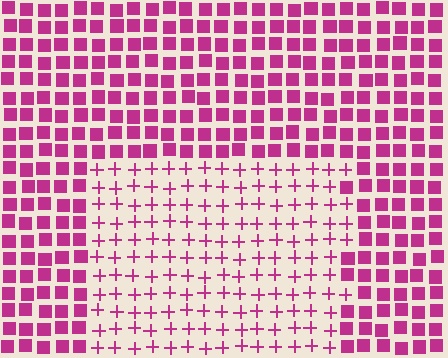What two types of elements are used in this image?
The image uses plus signs inside the rectangle region and squares outside it.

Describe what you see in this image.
The image is filled with small magenta elements arranged in a uniform grid. A rectangle-shaped region contains plus signs, while the surrounding area contains squares. The boundary is defined purely by the change in element shape.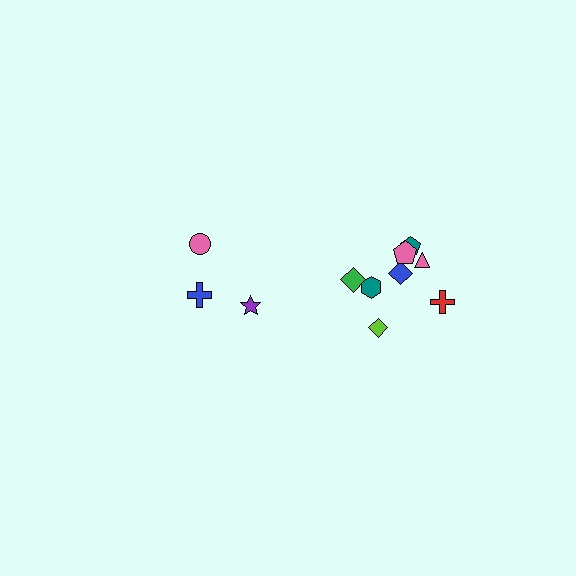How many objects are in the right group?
There are 8 objects.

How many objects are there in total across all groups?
There are 11 objects.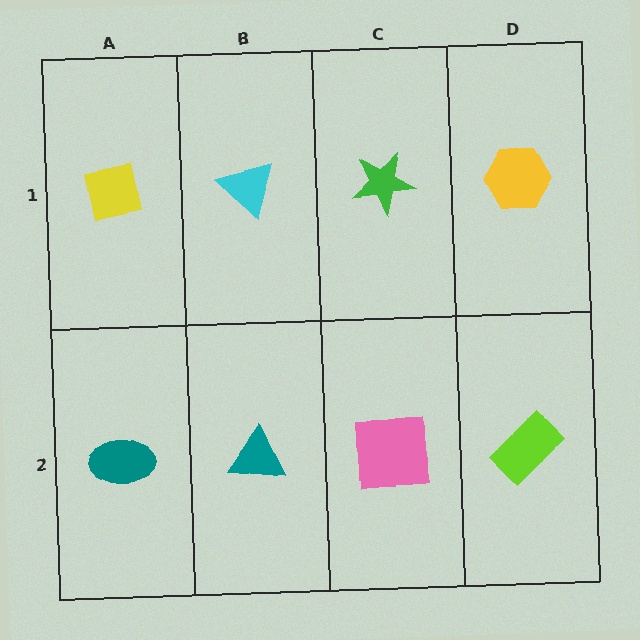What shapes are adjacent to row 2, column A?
A yellow square (row 1, column A), a teal triangle (row 2, column B).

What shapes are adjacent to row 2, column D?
A yellow hexagon (row 1, column D), a pink square (row 2, column C).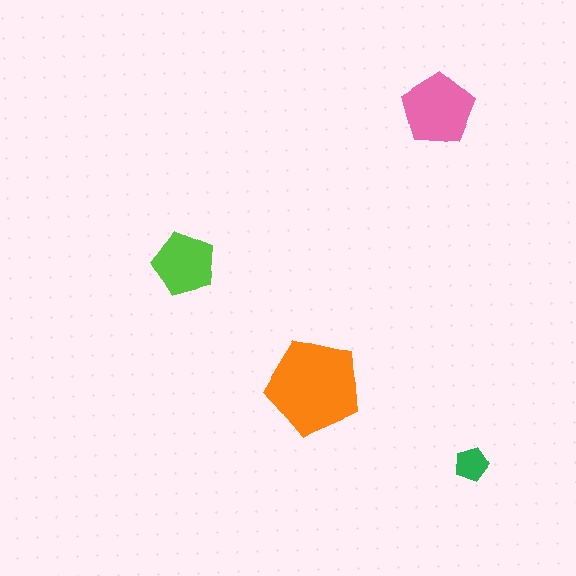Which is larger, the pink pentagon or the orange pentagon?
The orange one.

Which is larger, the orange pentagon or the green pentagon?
The orange one.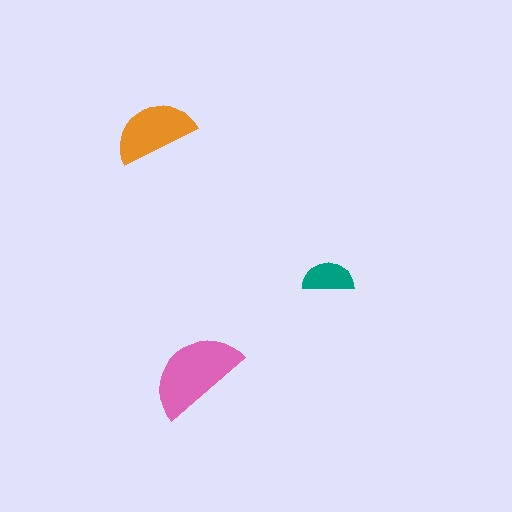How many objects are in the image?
There are 3 objects in the image.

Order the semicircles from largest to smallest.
the pink one, the orange one, the teal one.